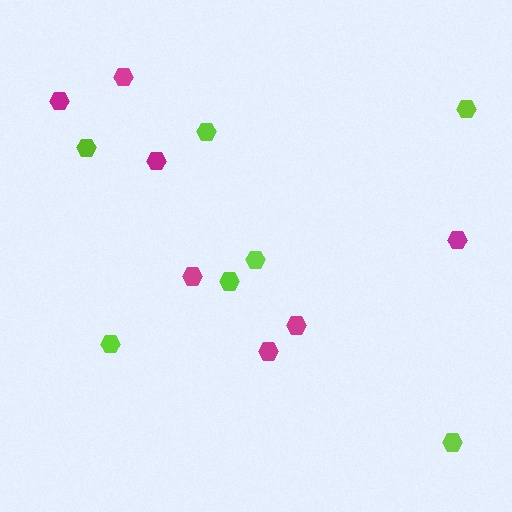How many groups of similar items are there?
There are 2 groups: one group of lime hexagons (7) and one group of magenta hexagons (7).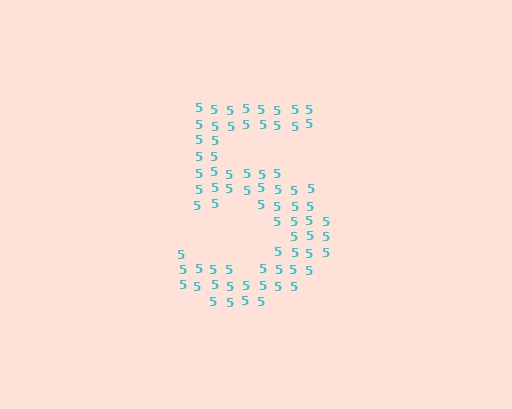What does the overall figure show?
The overall figure shows the digit 5.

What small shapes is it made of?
It is made of small digit 5's.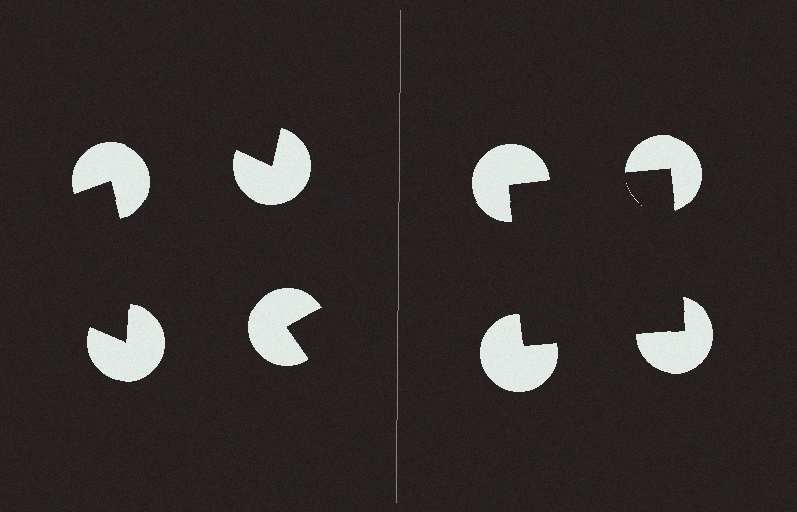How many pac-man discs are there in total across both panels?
8 — 4 on each side.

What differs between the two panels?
The pac-man discs are positioned identically on both sides; only the wedge orientations differ. On the right they align to a square; on the left they are misaligned.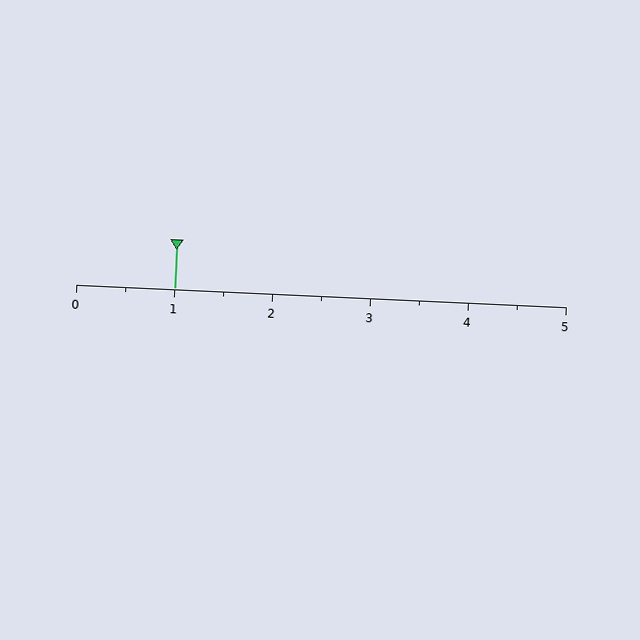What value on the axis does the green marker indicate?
The marker indicates approximately 1.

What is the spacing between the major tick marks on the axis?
The major ticks are spaced 1 apart.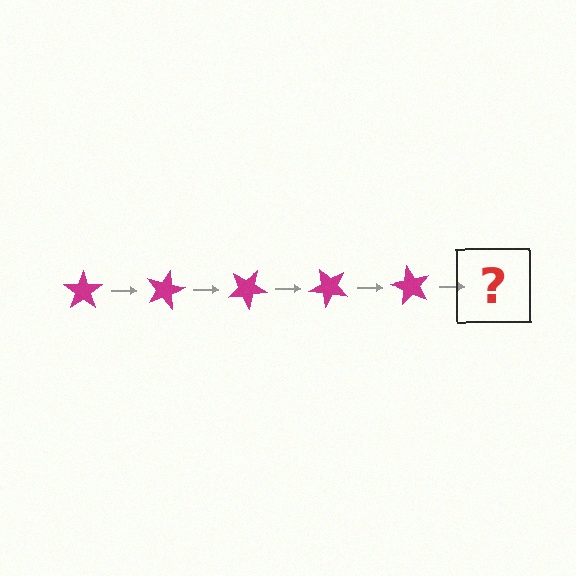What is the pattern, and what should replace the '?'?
The pattern is that the star rotates 15 degrees each step. The '?' should be a magenta star rotated 75 degrees.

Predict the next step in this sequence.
The next step is a magenta star rotated 75 degrees.